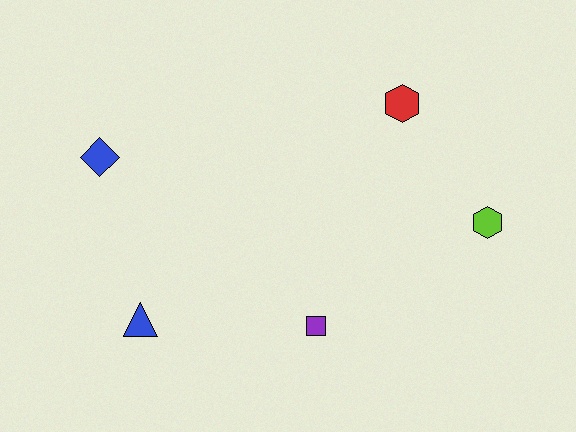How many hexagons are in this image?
There are 2 hexagons.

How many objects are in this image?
There are 5 objects.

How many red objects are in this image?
There is 1 red object.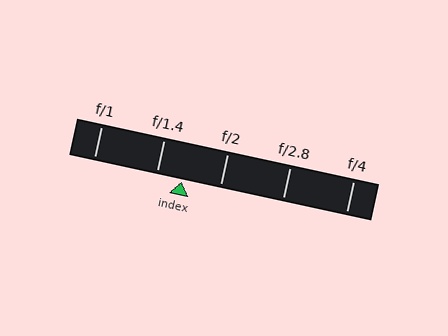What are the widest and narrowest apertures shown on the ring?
The widest aperture shown is f/1 and the narrowest is f/4.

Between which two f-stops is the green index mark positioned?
The index mark is between f/1.4 and f/2.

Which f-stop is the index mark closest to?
The index mark is closest to f/1.4.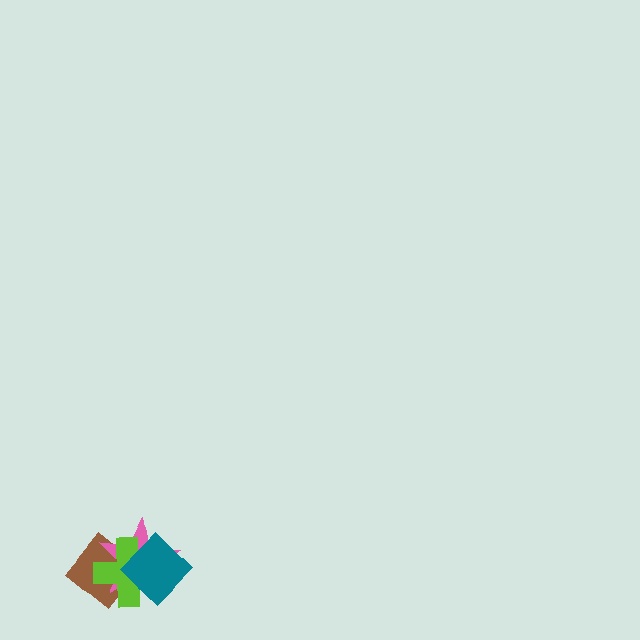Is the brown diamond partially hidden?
Yes, it is partially covered by another shape.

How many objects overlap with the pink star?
3 objects overlap with the pink star.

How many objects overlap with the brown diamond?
3 objects overlap with the brown diamond.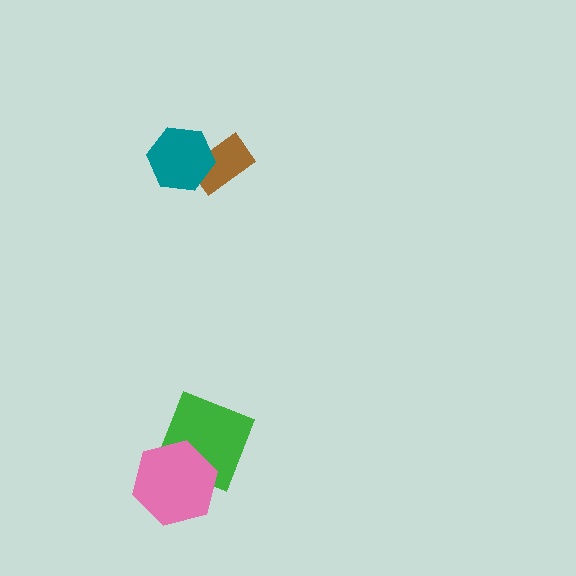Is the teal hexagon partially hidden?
No, no other shape covers it.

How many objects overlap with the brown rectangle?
1 object overlaps with the brown rectangle.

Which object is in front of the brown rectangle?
The teal hexagon is in front of the brown rectangle.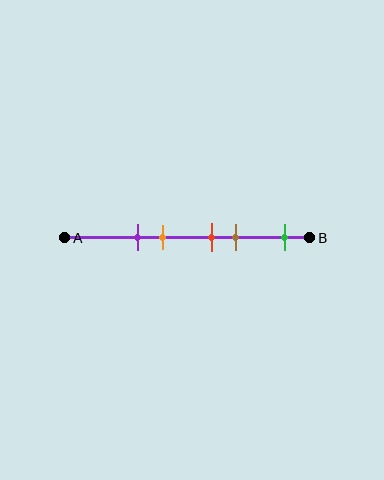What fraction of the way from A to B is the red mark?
The red mark is approximately 60% (0.6) of the way from A to B.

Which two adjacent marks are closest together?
The red and brown marks are the closest adjacent pair.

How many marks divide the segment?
There are 5 marks dividing the segment.